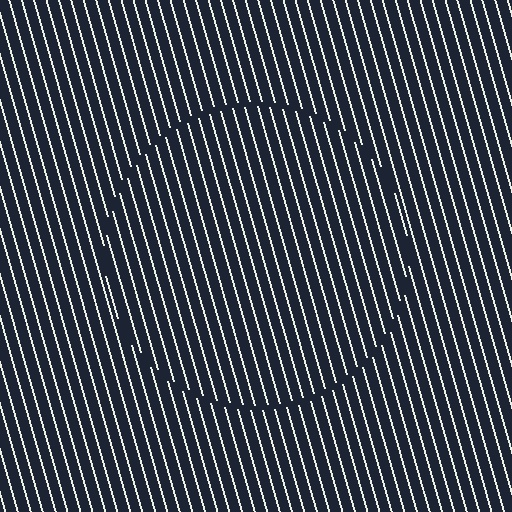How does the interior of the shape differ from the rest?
The interior of the shape contains the same grating, shifted by half a period — the contour is defined by the phase discontinuity where line-ends from the inner and outer gratings abut.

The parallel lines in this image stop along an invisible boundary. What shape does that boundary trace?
An illusory circle. The interior of the shape contains the same grating, shifted by half a period — the contour is defined by the phase discontinuity where line-ends from the inner and outer gratings abut.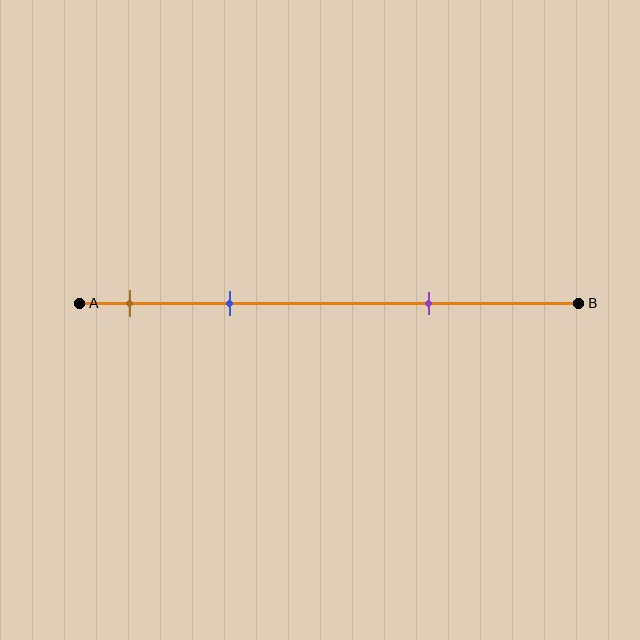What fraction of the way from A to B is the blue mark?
The blue mark is approximately 30% (0.3) of the way from A to B.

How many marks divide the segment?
There are 3 marks dividing the segment.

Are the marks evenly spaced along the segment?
No, the marks are not evenly spaced.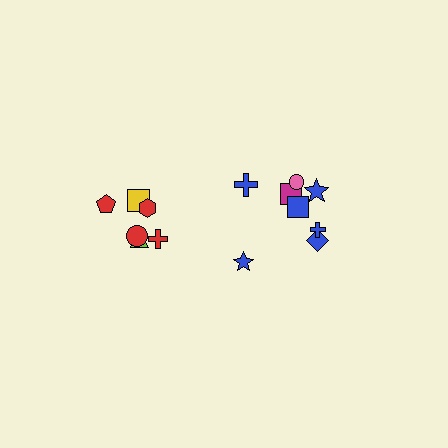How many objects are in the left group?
There are 6 objects.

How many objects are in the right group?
There are 8 objects.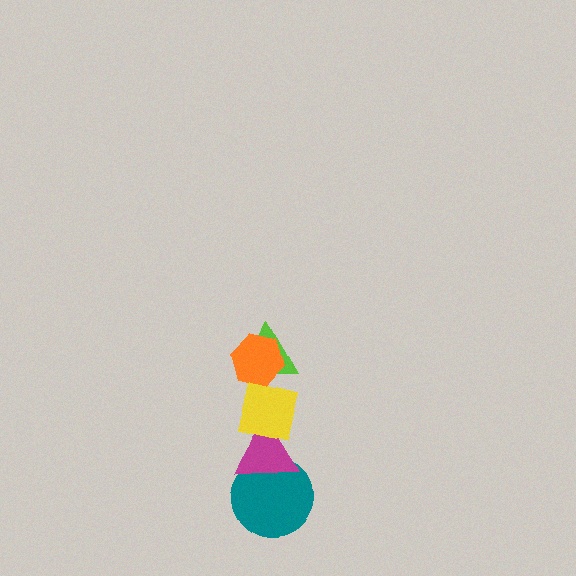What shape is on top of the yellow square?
The lime triangle is on top of the yellow square.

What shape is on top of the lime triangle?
The orange hexagon is on top of the lime triangle.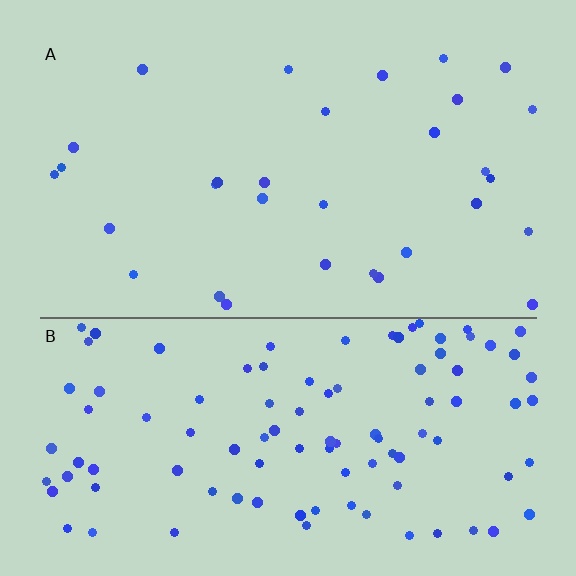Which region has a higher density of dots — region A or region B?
B (the bottom).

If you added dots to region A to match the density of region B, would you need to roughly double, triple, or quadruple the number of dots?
Approximately triple.